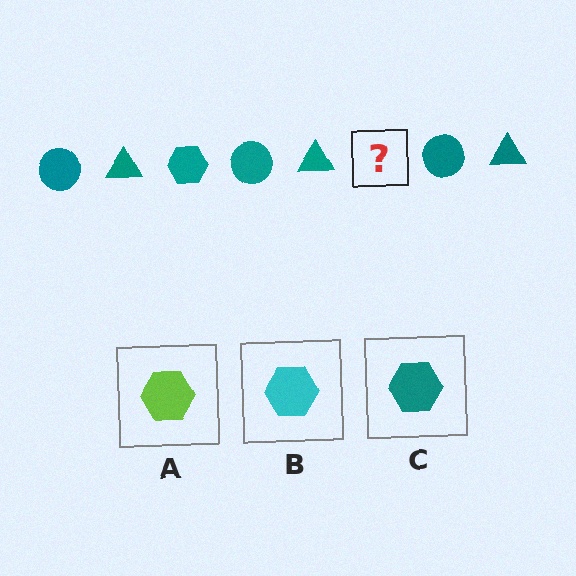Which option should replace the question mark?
Option C.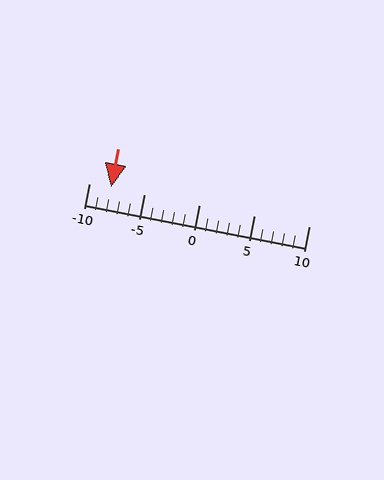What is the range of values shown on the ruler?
The ruler shows values from -10 to 10.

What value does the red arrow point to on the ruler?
The red arrow points to approximately -8.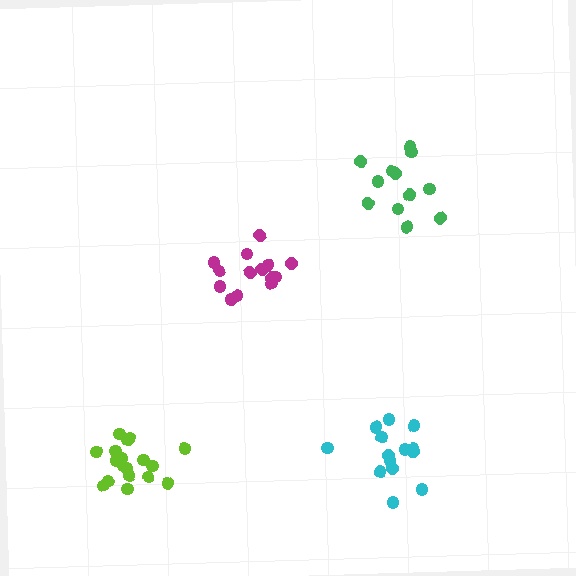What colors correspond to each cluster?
The clusters are colored: green, magenta, cyan, lime.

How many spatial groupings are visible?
There are 4 spatial groupings.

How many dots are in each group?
Group 1: 13 dots, Group 2: 16 dots, Group 3: 14 dots, Group 4: 18 dots (61 total).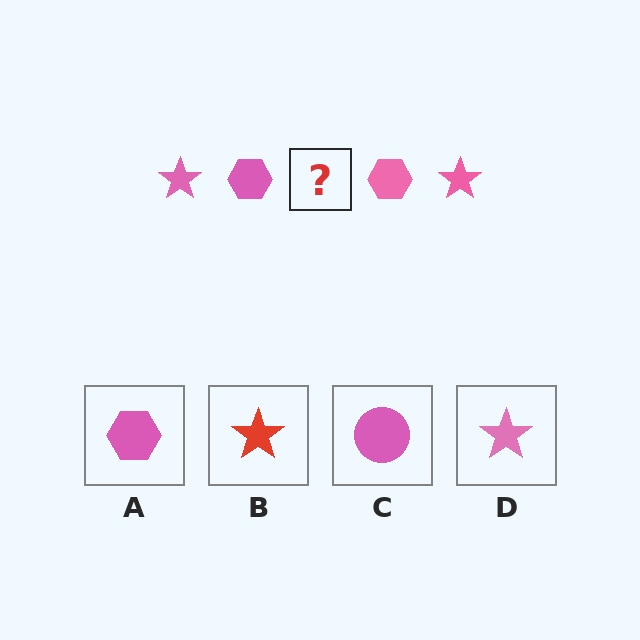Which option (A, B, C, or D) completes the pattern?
D.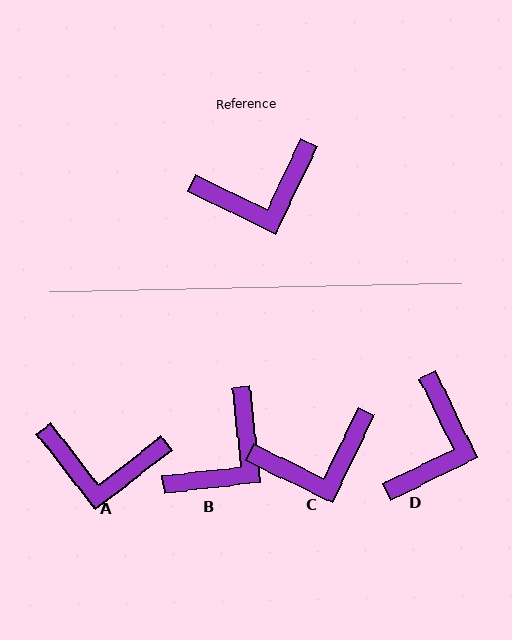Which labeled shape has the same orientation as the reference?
C.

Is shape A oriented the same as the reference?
No, it is off by about 26 degrees.